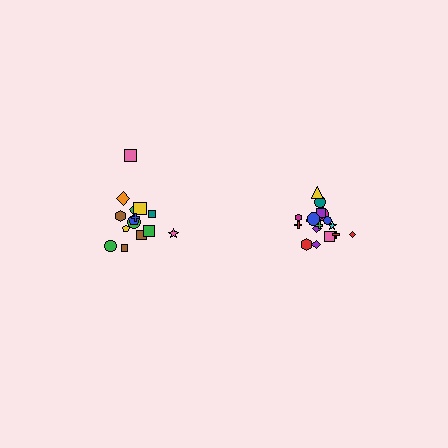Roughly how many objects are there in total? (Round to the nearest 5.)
Roughly 35 objects in total.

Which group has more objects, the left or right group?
The right group.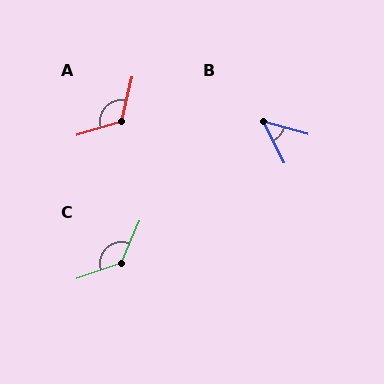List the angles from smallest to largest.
B (47°), A (120°), C (132°).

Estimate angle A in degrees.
Approximately 120 degrees.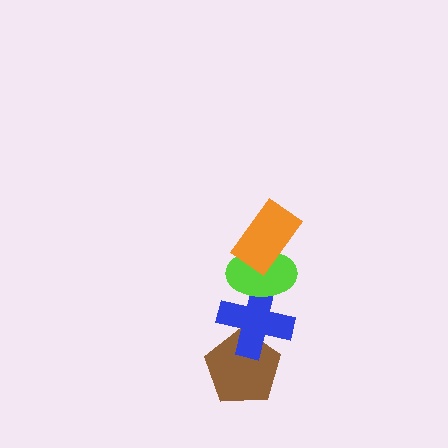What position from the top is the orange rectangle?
The orange rectangle is 1st from the top.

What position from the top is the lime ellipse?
The lime ellipse is 2nd from the top.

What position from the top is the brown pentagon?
The brown pentagon is 4th from the top.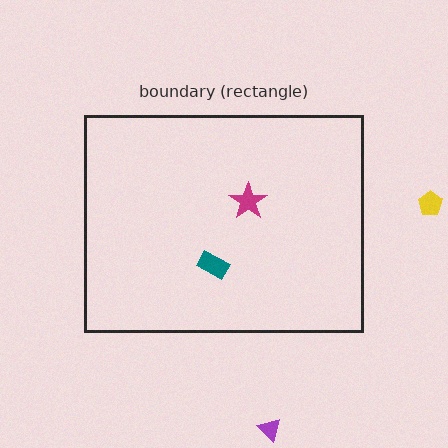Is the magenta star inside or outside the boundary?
Inside.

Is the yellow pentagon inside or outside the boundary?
Outside.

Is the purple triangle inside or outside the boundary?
Outside.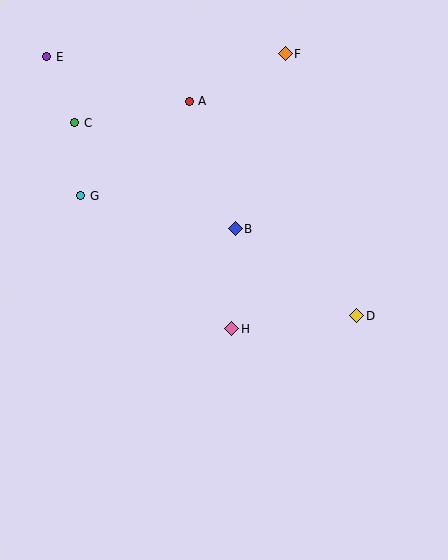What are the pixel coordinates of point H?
Point H is at (232, 329).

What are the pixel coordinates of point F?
Point F is at (285, 54).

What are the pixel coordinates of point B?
Point B is at (235, 229).